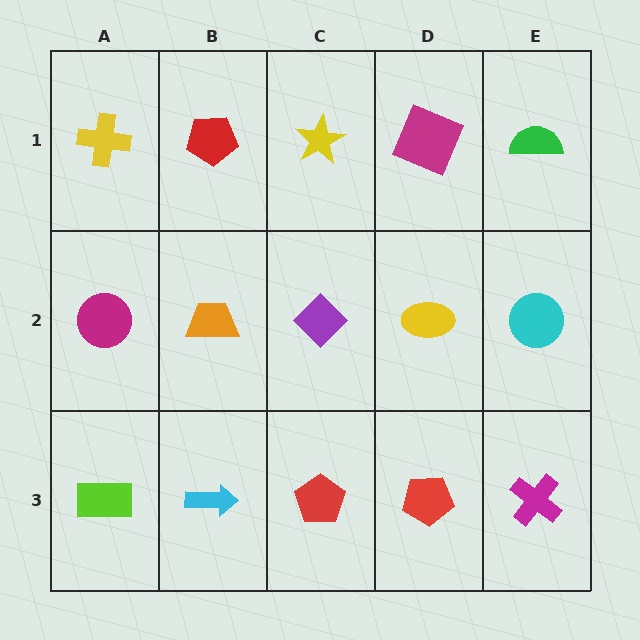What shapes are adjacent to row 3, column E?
A cyan circle (row 2, column E), a red pentagon (row 3, column D).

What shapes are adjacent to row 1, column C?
A purple diamond (row 2, column C), a red pentagon (row 1, column B), a magenta square (row 1, column D).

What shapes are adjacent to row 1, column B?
An orange trapezoid (row 2, column B), a yellow cross (row 1, column A), a yellow star (row 1, column C).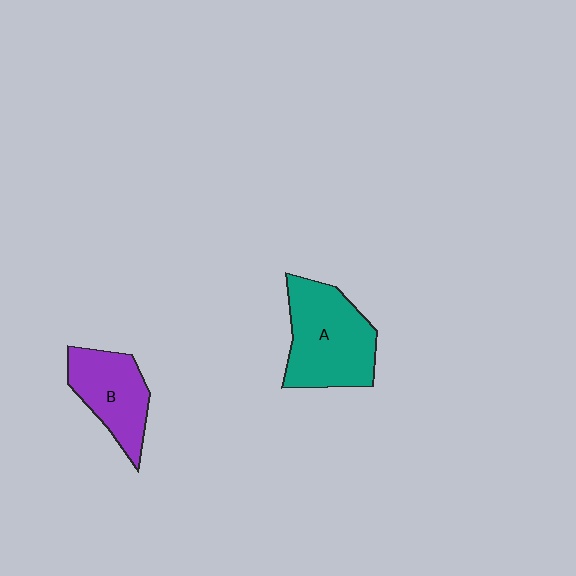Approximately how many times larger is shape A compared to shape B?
Approximately 1.4 times.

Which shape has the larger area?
Shape A (teal).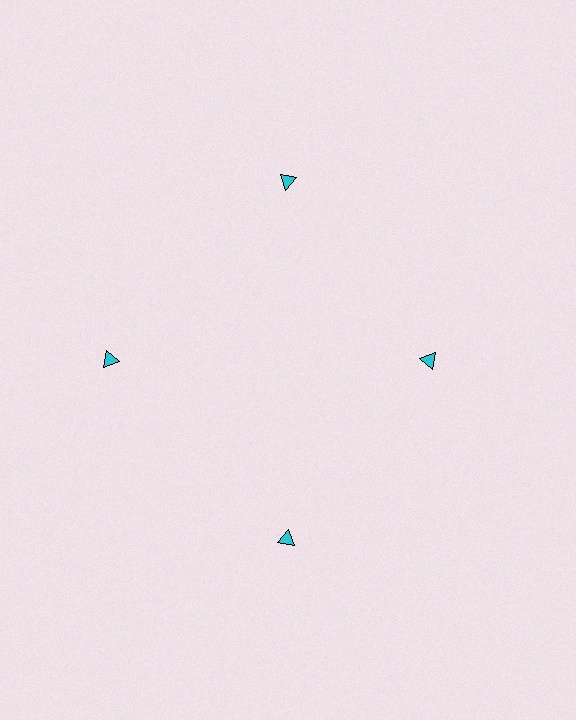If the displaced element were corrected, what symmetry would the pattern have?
It would have 4-fold rotational symmetry — the pattern would map onto itself every 90 degrees.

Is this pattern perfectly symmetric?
No. The 4 cyan triangles are arranged in a ring, but one element near the 3 o'clock position is pulled inward toward the center, breaking the 4-fold rotational symmetry.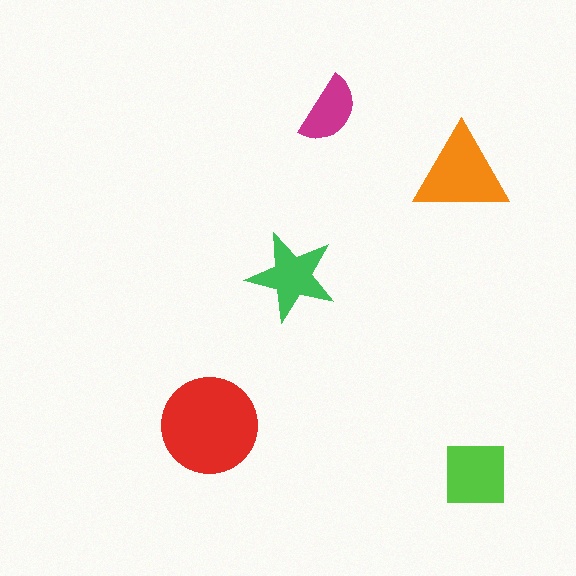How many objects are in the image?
There are 5 objects in the image.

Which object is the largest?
The red circle.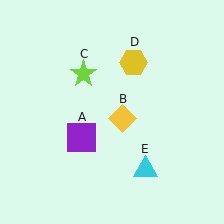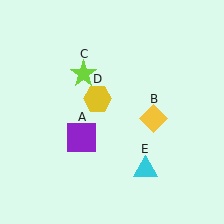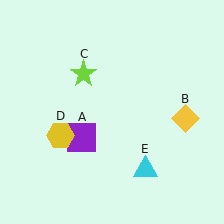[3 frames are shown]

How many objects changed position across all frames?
2 objects changed position: yellow diamond (object B), yellow hexagon (object D).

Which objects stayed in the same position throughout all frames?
Purple square (object A) and lime star (object C) and cyan triangle (object E) remained stationary.